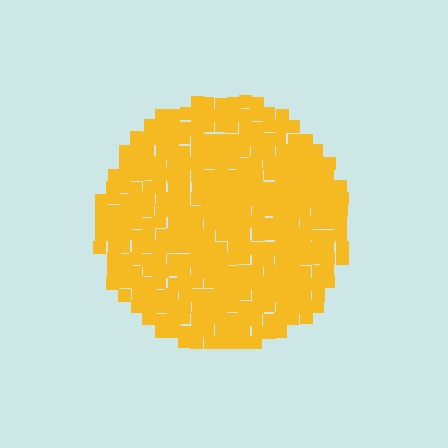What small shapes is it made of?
It is made of small squares.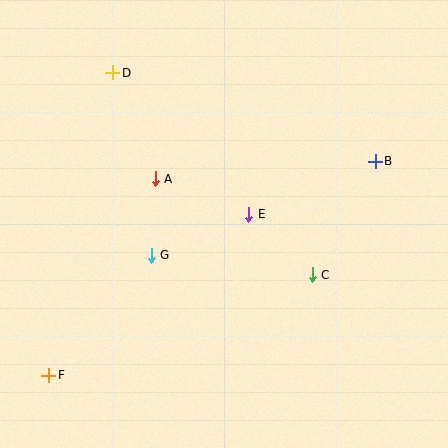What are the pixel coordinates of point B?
Point B is at (375, 161).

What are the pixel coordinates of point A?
Point A is at (155, 179).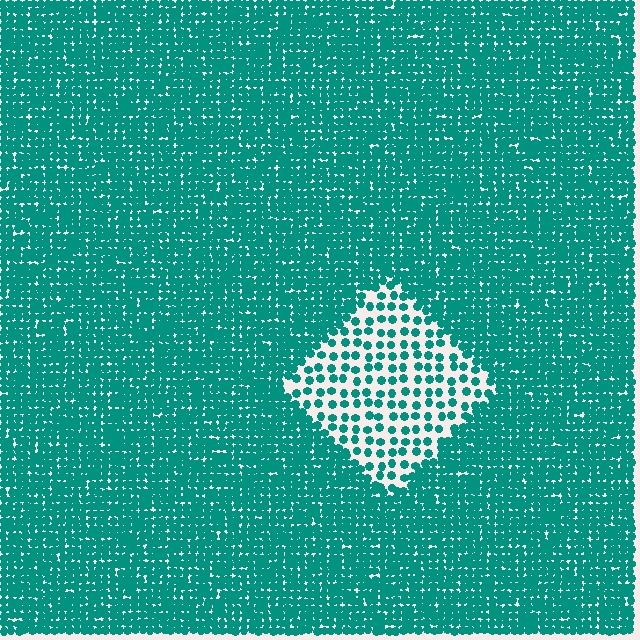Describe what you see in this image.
The image contains small teal elements arranged at two different densities. A diamond-shaped region is visible where the elements are less densely packed than the surrounding area.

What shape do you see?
I see a diamond.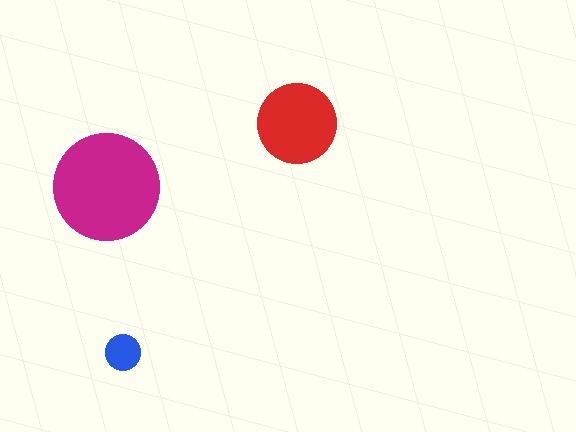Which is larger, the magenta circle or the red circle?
The magenta one.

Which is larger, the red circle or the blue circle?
The red one.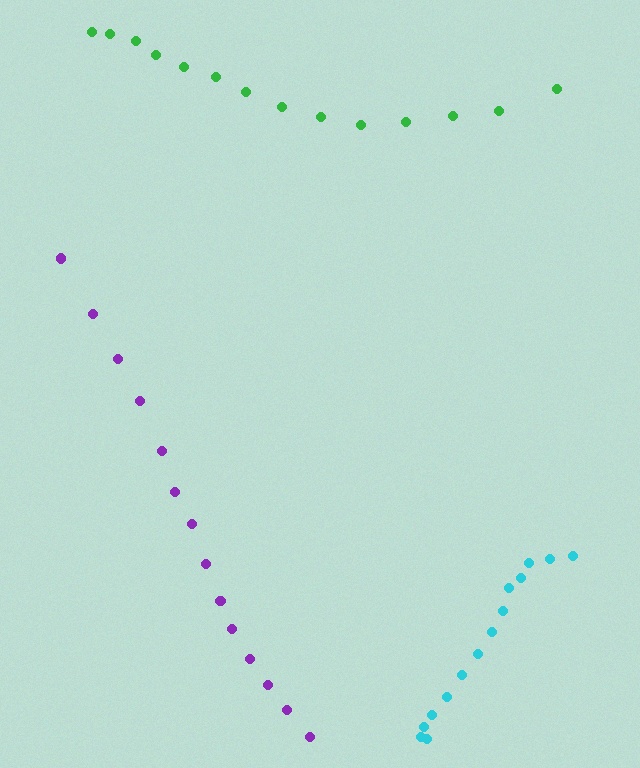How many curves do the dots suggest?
There are 3 distinct paths.